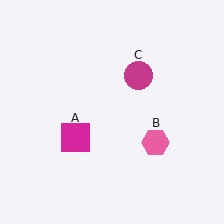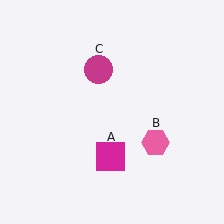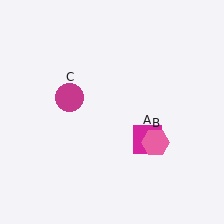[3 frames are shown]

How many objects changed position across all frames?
2 objects changed position: magenta square (object A), magenta circle (object C).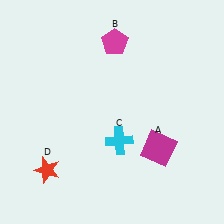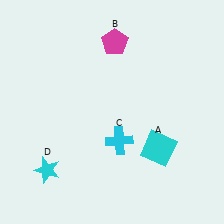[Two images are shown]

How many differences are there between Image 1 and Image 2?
There are 2 differences between the two images.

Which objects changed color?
A changed from magenta to cyan. D changed from red to cyan.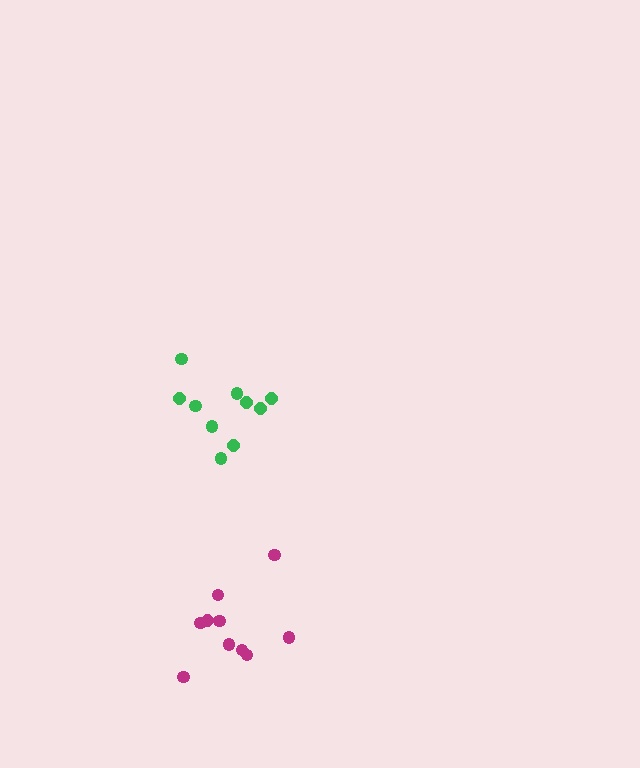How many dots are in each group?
Group 1: 10 dots, Group 2: 10 dots (20 total).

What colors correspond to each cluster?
The clusters are colored: magenta, green.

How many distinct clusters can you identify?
There are 2 distinct clusters.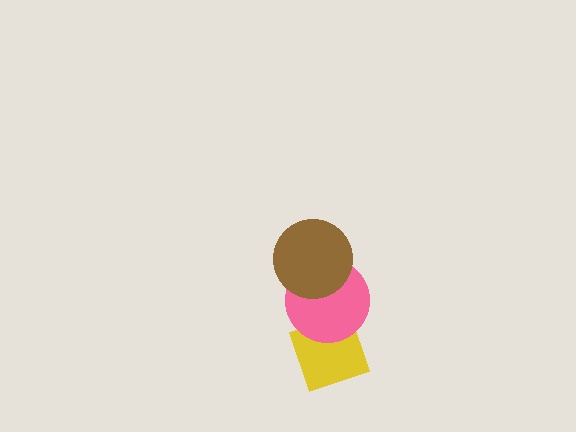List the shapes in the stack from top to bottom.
From top to bottom: the brown circle, the pink circle, the yellow diamond.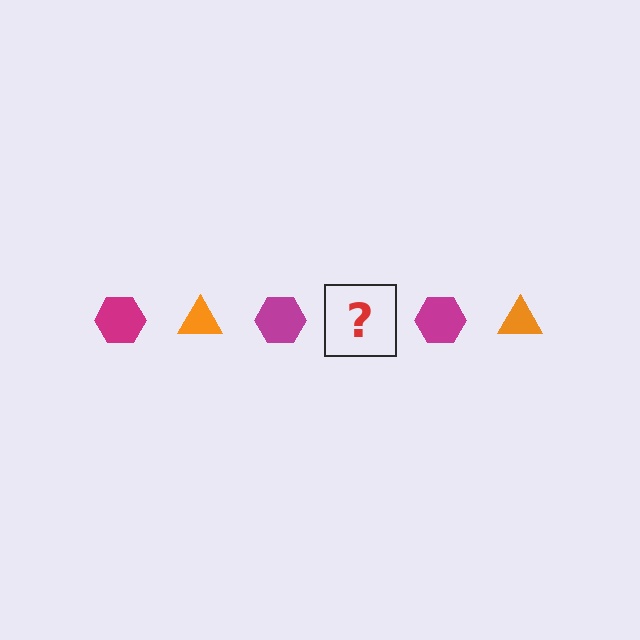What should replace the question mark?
The question mark should be replaced with an orange triangle.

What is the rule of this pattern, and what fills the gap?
The rule is that the pattern alternates between magenta hexagon and orange triangle. The gap should be filled with an orange triangle.